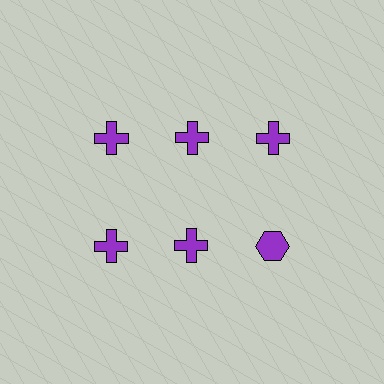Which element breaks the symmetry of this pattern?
The purple hexagon in the second row, center column breaks the symmetry. All other shapes are purple crosses.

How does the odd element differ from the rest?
It has a different shape: hexagon instead of cross.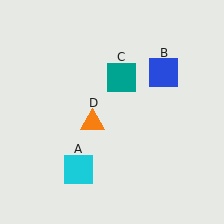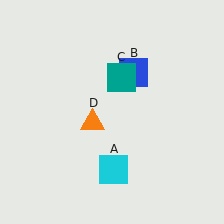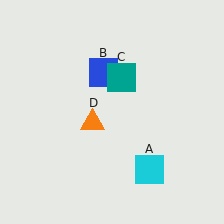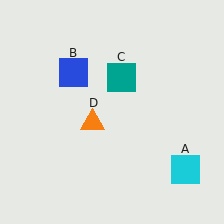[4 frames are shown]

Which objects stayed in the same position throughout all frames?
Teal square (object C) and orange triangle (object D) remained stationary.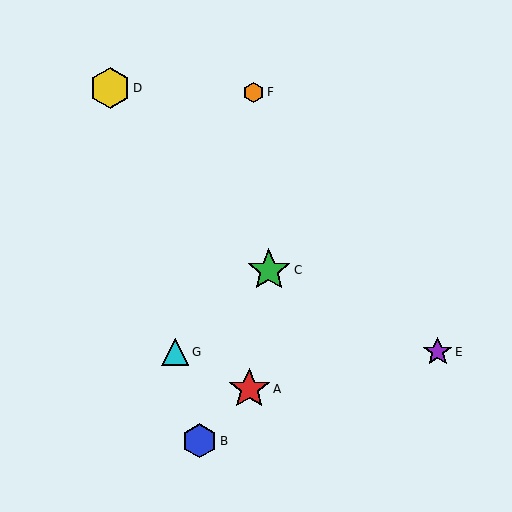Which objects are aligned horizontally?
Objects E, G are aligned horizontally.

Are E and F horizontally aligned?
No, E is at y≈352 and F is at y≈92.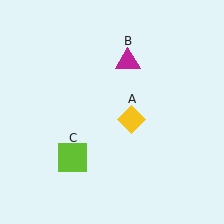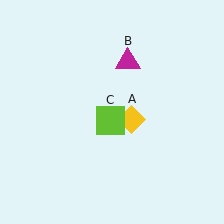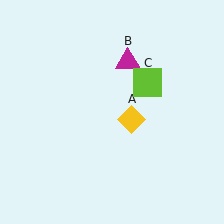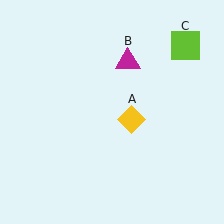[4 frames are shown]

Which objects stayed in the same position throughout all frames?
Yellow diamond (object A) and magenta triangle (object B) remained stationary.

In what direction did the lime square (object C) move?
The lime square (object C) moved up and to the right.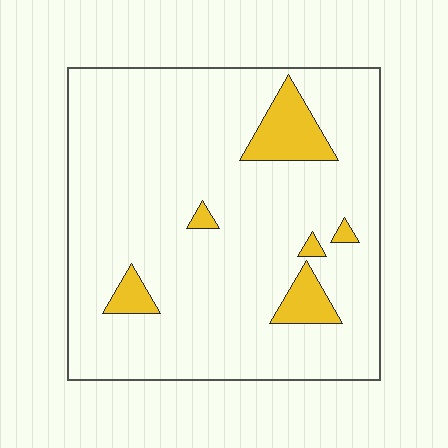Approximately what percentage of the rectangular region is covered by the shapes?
Approximately 10%.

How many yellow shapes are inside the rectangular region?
6.